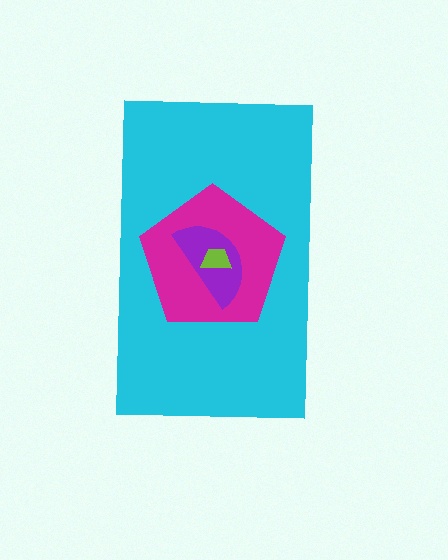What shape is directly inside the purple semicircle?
The lime trapezoid.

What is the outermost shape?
The cyan rectangle.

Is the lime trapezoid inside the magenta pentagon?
Yes.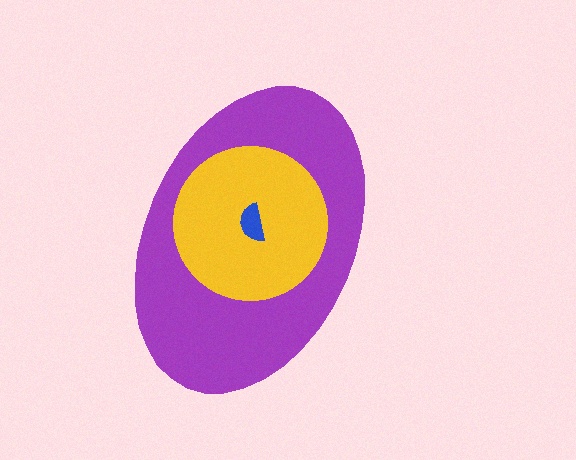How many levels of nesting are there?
3.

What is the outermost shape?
The purple ellipse.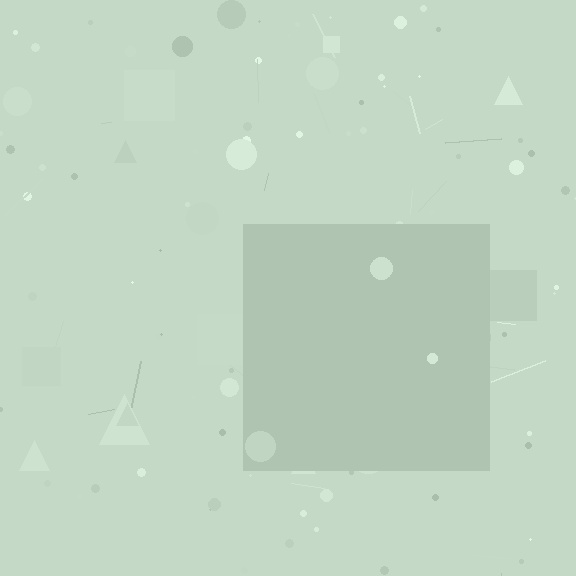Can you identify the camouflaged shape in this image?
The camouflaged shape is a square.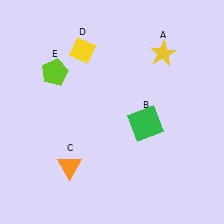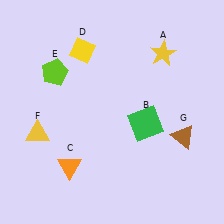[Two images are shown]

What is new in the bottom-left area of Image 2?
A yellow triangle (F) was added in the bottom-left area of Image 2.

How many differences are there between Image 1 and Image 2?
There are 2 differences between the two images.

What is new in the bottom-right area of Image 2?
A brown triangle (G) was added in the bottom-right area of Image 2.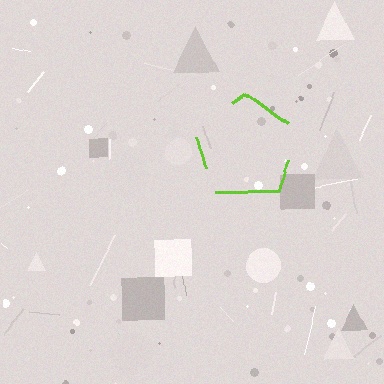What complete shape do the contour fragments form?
The contour fragments form a pentagon.